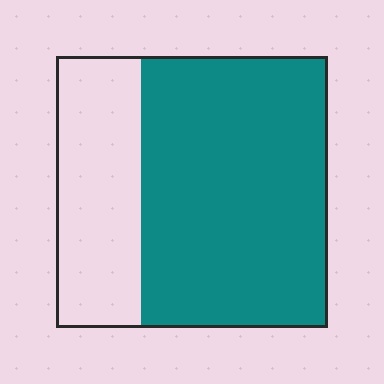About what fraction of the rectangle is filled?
About two thirds (2/3).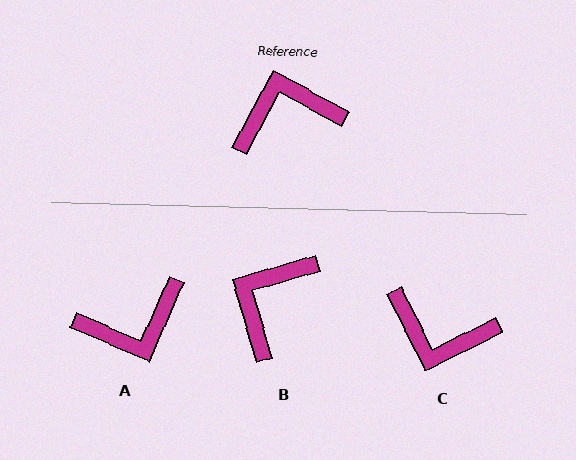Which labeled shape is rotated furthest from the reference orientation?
A, about 175 degrees away.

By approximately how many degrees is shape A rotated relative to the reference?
Approximately 175 degrees clockwise.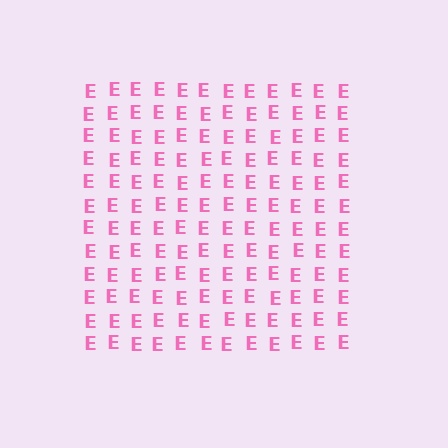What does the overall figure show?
The overall figure shows a square.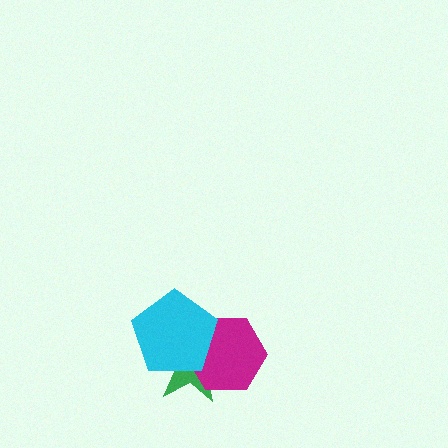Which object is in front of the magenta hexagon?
The cyan pentagon is in front of the magenta hexagon.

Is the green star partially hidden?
Yes, it is partially covered by another shape.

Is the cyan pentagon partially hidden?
No, no other shape covers it.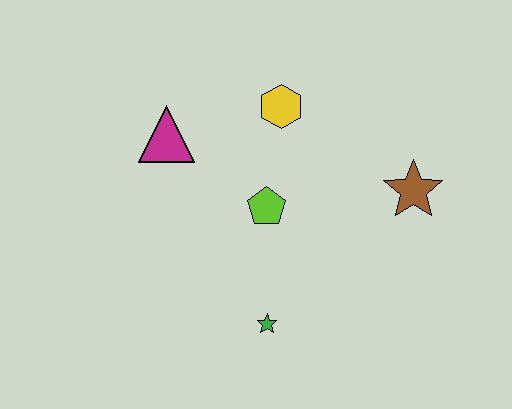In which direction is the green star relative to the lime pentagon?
The green star is below the lime pentagon.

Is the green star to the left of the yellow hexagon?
Yes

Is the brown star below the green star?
No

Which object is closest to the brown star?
The lime pentagon is closest to the brown star.